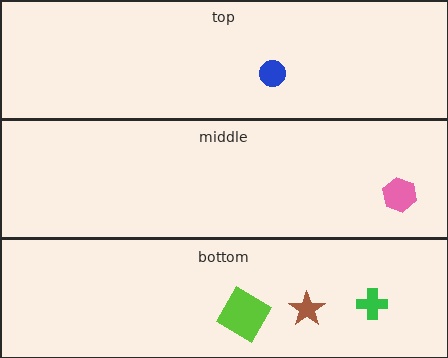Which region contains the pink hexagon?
The middle region.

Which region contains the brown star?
The bottom region.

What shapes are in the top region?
The blue circle.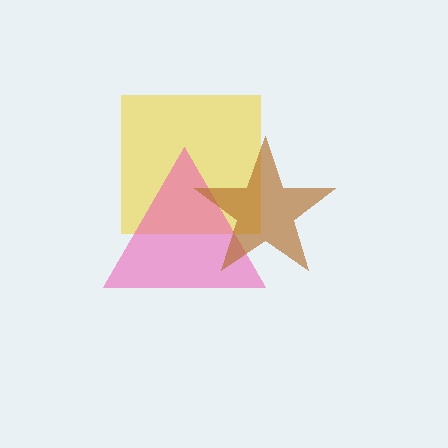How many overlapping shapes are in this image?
There are 3 overlapping shapes in the image.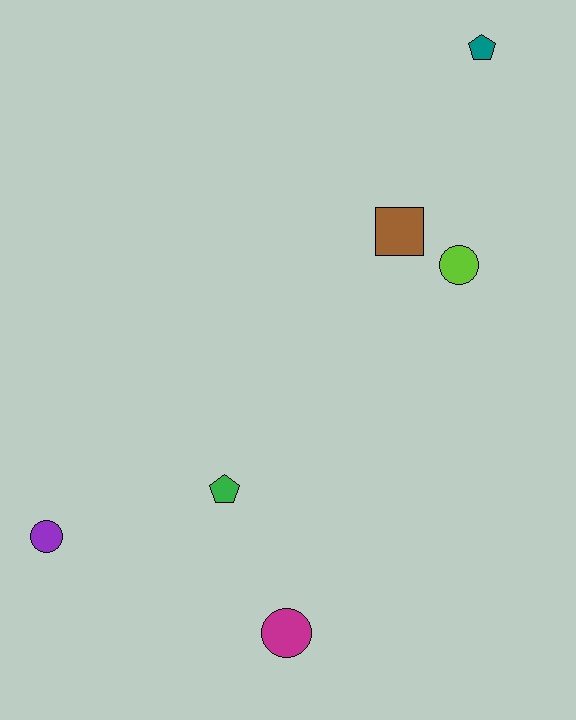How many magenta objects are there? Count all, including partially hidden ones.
There is 1 magenta object.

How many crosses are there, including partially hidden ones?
There are no crosses.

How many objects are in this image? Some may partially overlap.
There are 6 objects.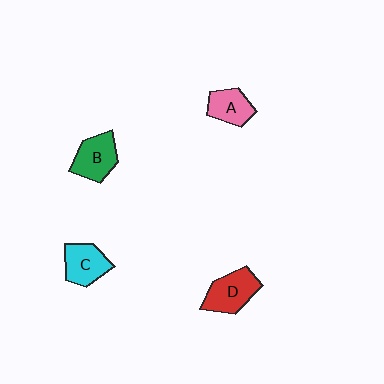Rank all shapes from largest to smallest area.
From largest to smallest: D (red), B (green), C (cyan), A (pink).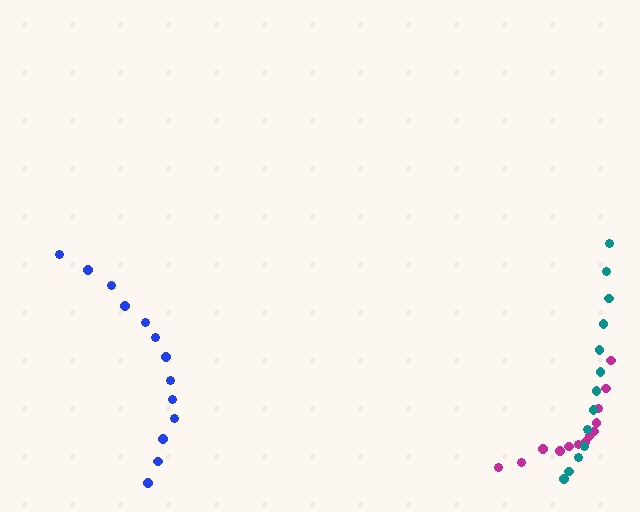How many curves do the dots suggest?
There are 3 distinct paths.